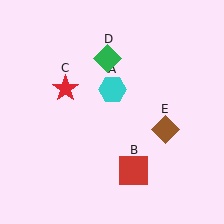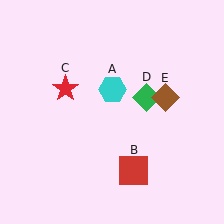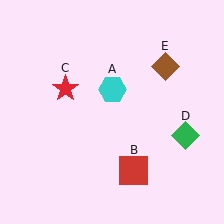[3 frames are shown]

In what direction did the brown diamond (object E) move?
The brown diamond (object E) moved up.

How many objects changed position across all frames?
2 objects changed position: green diamond (object D), brown diamond (object E).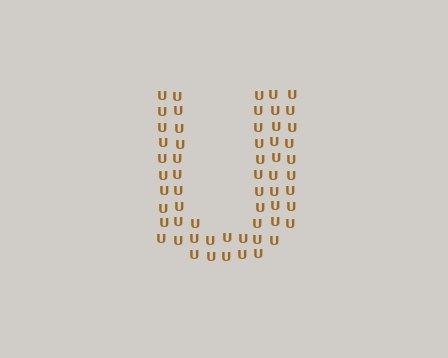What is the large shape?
The large shape is the letter U.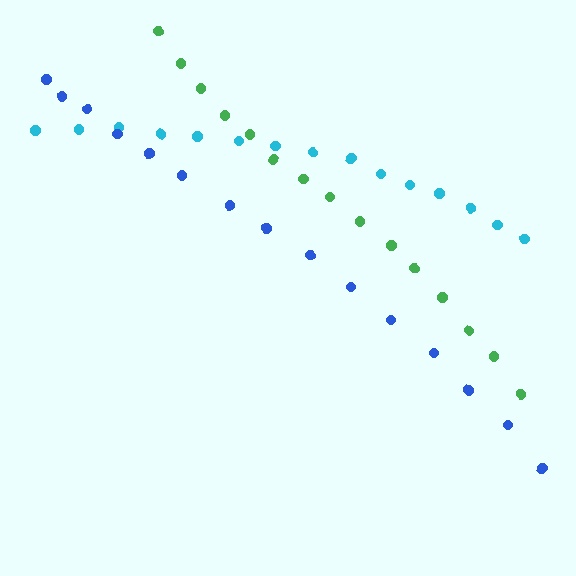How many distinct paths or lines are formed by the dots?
There are 3 distinct paths.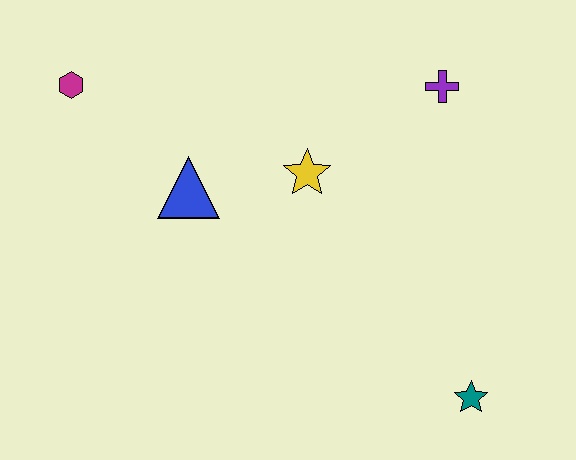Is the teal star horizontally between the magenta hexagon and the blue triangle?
No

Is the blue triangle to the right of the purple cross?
No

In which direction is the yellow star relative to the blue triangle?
The yellow star is to the right of the blue triangle.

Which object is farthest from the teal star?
The magenta hexagon is farthest from the teal star.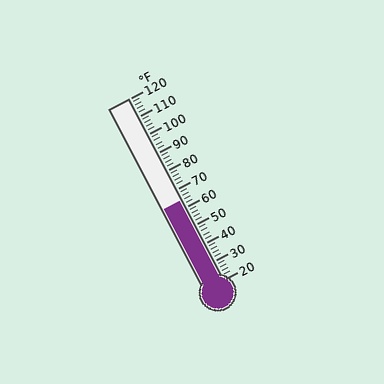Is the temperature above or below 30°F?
The temperature is above 30°F.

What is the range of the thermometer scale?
The thermometer scale ranges from 20°F to 120°F.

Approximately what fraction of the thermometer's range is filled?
The thermometer is filled to approximately 45% of its range.